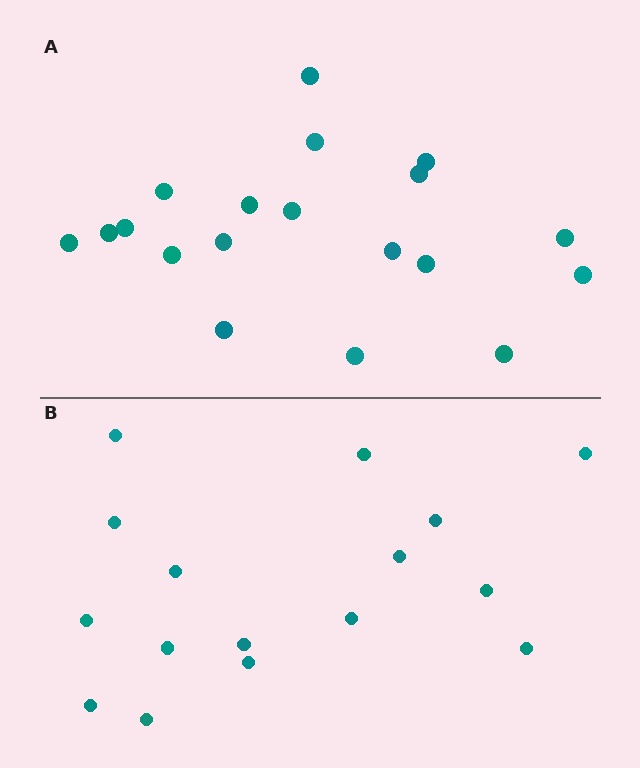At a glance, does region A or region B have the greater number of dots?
Region A (the top region) has more dots.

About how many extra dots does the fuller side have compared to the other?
Region A has just a few more — roughly 2 or 3 more dots than region B.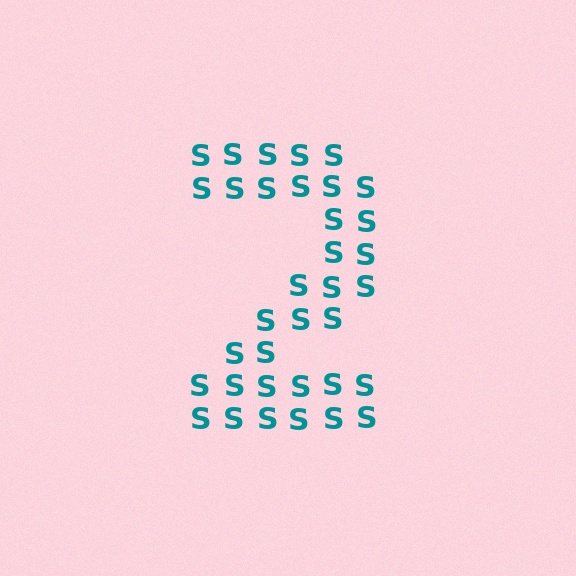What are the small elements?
The small elements are letter S's.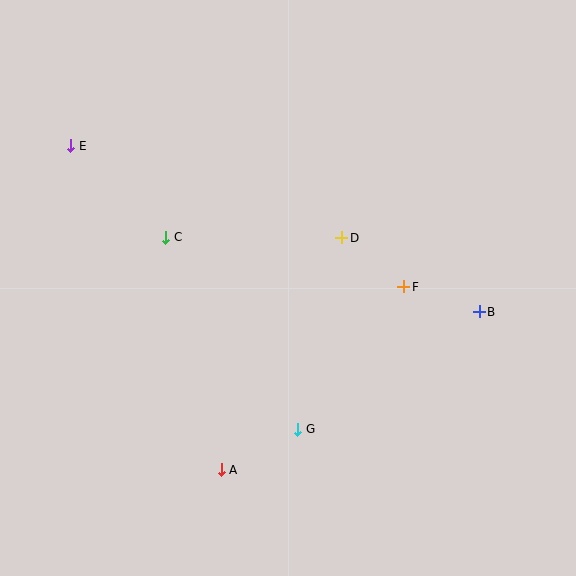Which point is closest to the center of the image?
Point D at (342, 238) is closest to the center.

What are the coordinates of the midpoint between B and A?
The midpoint between B and A is at (350, 391).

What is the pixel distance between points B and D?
The distance between B and D is 156 pixels.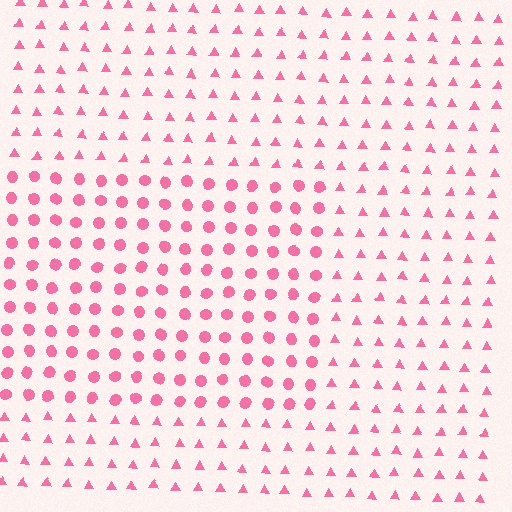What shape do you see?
I see a rectangle.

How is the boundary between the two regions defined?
The boundary is defined by a change in element shape: circles inside vs. triangles outside. All elements share the same color and spacing.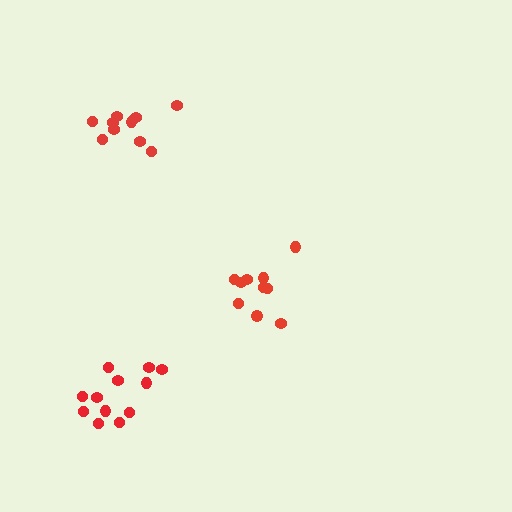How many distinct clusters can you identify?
There are 3 distinct clusters.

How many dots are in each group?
Group 1: 10 dots, Group 2: 10 dots, Group 3: 12 dots (32 total).